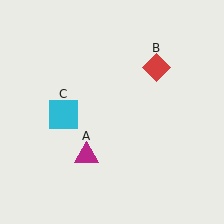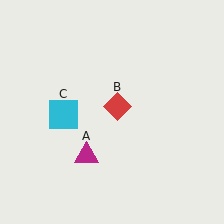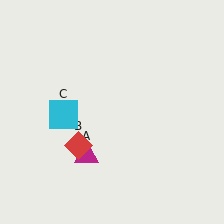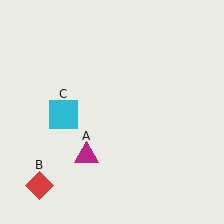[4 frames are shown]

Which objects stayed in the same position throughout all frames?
Magenta triangle (object A) and cyan square (object C) remained stationary.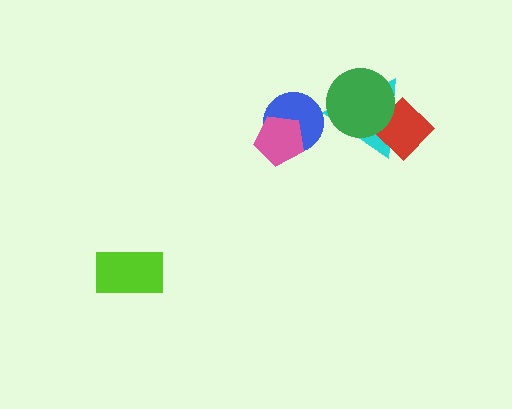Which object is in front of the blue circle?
The pink pentagon is in front of the blue circle.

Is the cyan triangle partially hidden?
Yes, it is partially covered by another shape.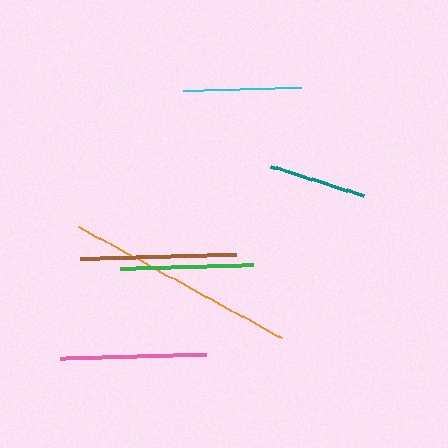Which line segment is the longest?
The orange line is the longest at approximately 232 pixels.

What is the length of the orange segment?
The orange segment is approximately 232 pixels long.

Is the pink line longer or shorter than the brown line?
The brown line is longer than the pink line.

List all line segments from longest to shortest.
From longest to shortest: orange, brown, pink, green, cyan, teal.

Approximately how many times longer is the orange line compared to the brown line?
The orange line is approximately 1.5 times the length of the brown line.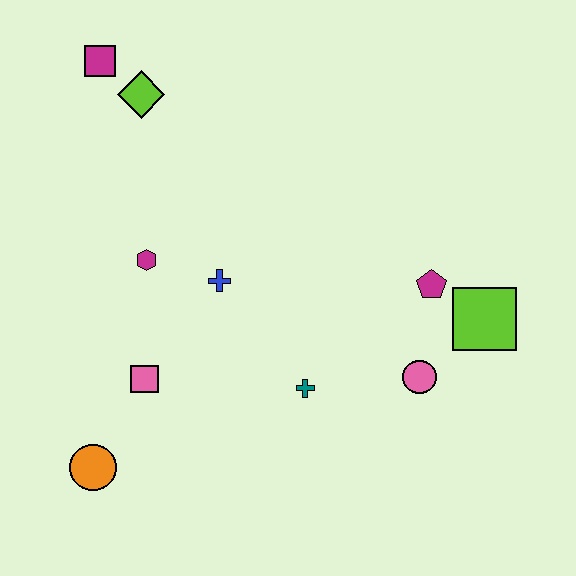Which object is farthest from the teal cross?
The magenta square is farthest from the teal cross.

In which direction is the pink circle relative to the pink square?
The pink circle is to the right of the pink square.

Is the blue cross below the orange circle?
No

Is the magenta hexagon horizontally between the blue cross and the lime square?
No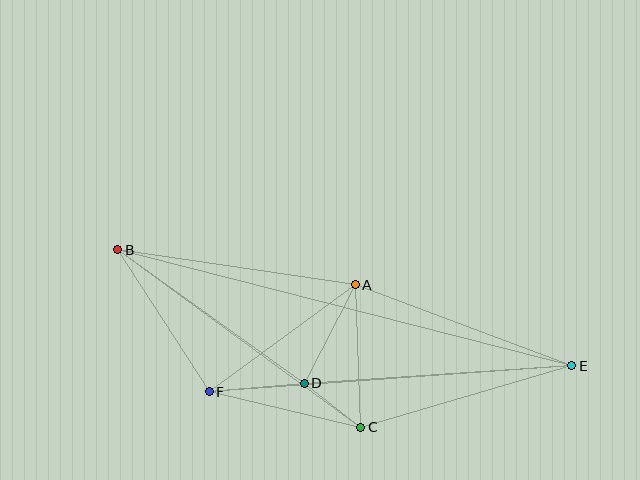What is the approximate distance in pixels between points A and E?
The distance between A and E is approximately 231 pixels.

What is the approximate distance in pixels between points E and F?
The distance between E and F is approximately 363 pixels.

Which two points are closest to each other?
Points C and D are closest to each other.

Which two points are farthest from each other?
Points B and E are farthest from each other.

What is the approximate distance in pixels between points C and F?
The distance between C and F is approximately 155 pixels.